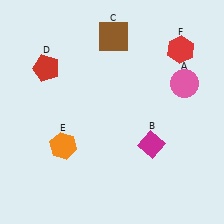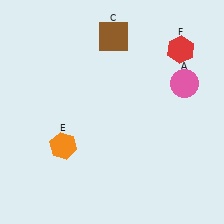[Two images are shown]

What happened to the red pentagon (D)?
The red pentagon (D) was removed in Image 2. It was in the top-left area of Image 1.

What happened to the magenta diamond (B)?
The magenta diamond (B) was removed in Image 2. It was in the bottom-right area of Image 1.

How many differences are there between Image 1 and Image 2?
There are 2 differences between the two images.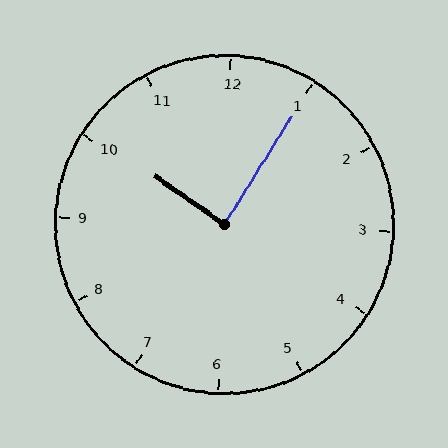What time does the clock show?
10:05.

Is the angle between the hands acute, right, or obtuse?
It is right.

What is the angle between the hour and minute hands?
Approximately 88 degrees.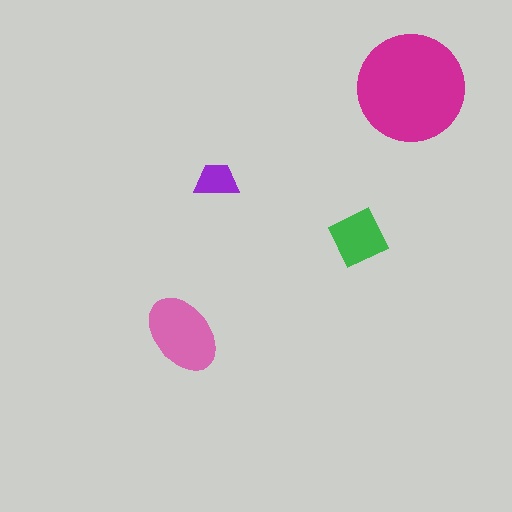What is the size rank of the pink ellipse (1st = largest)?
2nd.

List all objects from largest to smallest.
The magenta circle, the pink ellipse, the green diamond, the purple trapezoid.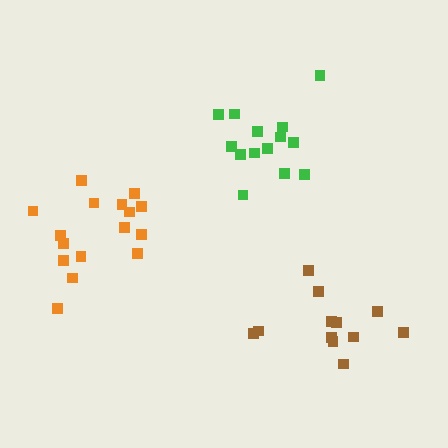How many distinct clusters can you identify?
There are 3 distinct clusters.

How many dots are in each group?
Group 1: 14 dots, Group 2: 12 dots, Group 3: 16 dots (42 total).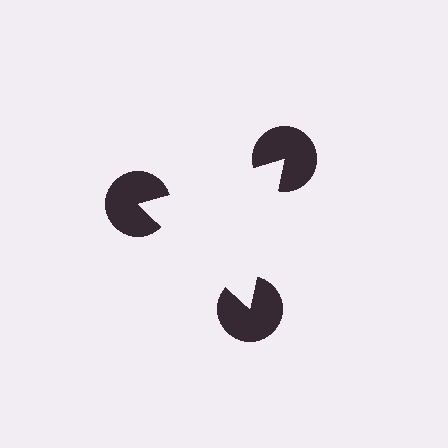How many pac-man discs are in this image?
There are 3 — one at each vertex of the illusory triangle.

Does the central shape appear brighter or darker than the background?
It typically appears slightly brighter than the background, even though no actual brightness change is drawn.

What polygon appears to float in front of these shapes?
An illusory triangle — its edges are inferred from the aligned wedge cuts in the pac-man discs, not physically drawn.